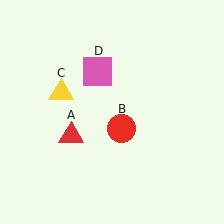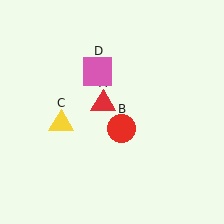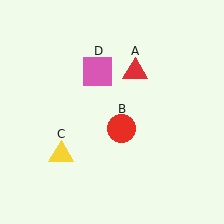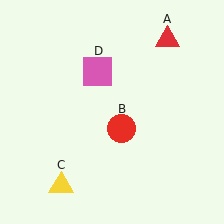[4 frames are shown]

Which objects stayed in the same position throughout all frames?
Red circle (object B) and pink square (object D) remained stationary.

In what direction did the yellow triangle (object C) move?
The yellow triangle (object C) moved down.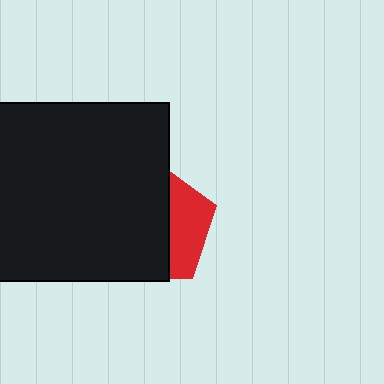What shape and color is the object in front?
The object in front is a black square.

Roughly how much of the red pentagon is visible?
A small part of it is visible (roughly 33%).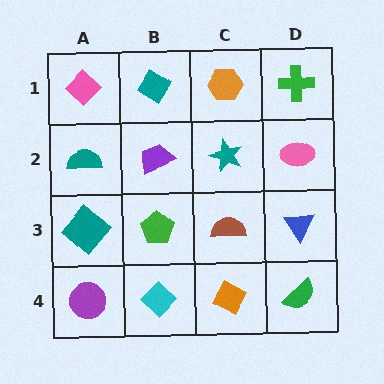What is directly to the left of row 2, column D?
A teal star.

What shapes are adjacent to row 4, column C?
A brown semicircle (row 3, column C), a cyan diamond (row 4, column B), a green semicircle (row 4, column D).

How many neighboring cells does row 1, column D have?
2.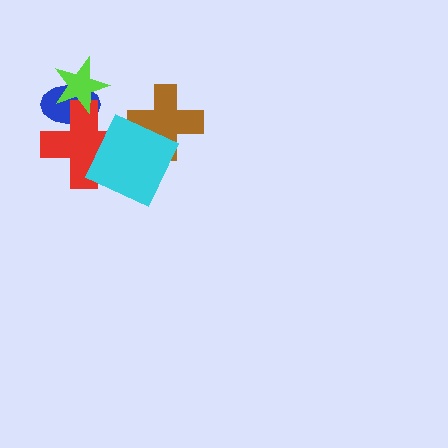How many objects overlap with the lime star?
2 objects overlap with the lime star.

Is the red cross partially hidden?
Yes, it is partially covered by another shape.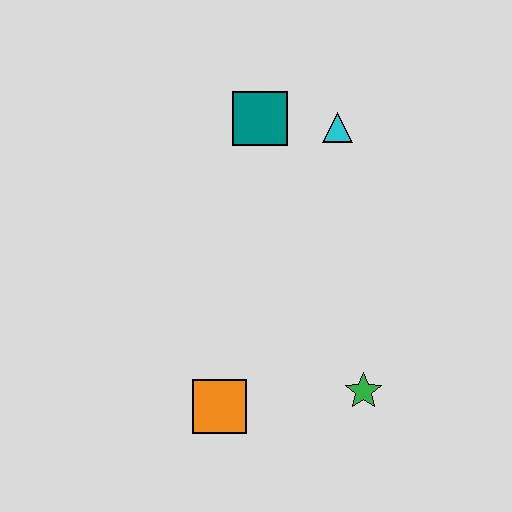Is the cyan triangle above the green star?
Yes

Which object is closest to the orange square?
The green star is closest to the orange square.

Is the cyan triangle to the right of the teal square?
Yes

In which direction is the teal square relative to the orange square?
The teal square is above the orange square.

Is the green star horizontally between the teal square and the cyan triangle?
No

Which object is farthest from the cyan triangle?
The orange square is farthest from the cyan triangle.